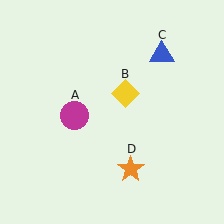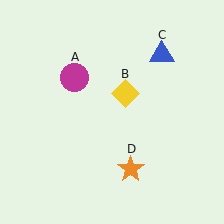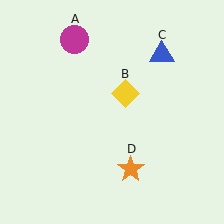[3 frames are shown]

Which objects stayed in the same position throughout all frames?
Yellow diamond (object B) and blue triangle (object C) and orange star (object D) remained stationary.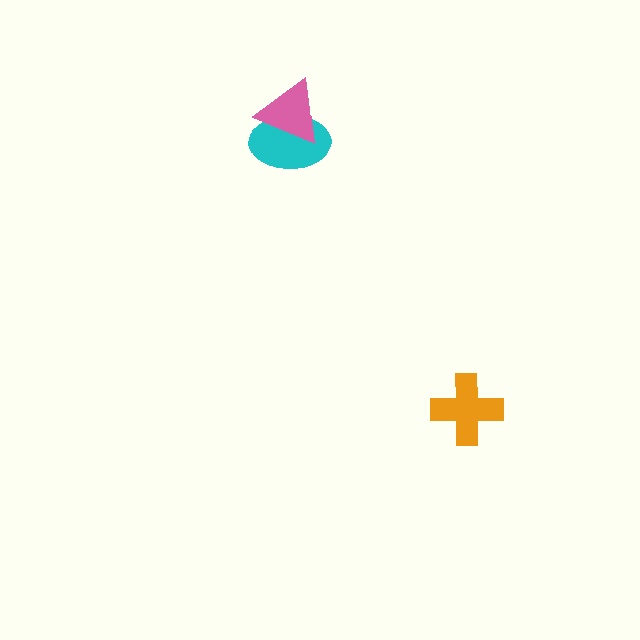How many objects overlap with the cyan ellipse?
1 object overlaps with the cyan ellipse.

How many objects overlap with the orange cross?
0 objects overlap with the orange cross.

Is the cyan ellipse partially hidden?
Yes, it is partially covered by another shape.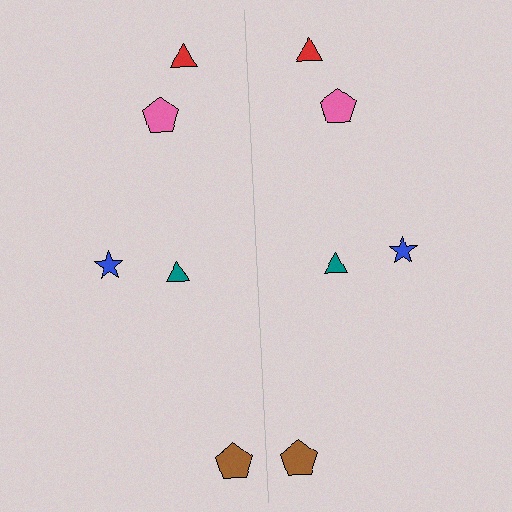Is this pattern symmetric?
Yes, this pattern has bilateral (reflection) symmetry.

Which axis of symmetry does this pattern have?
The pattern has a vertical axis of symmetry running through the center of the image.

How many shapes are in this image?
There are 10 shapes in this image.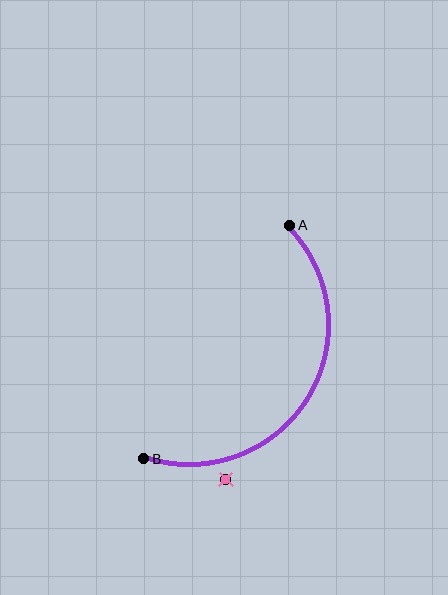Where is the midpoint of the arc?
The arc midpoint is the point on the curve farthest from the straight line joining A and B. It sits to the right of that line.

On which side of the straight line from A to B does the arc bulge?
The arc bulges to the right of the straight line connecting A and B.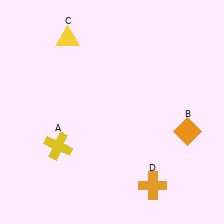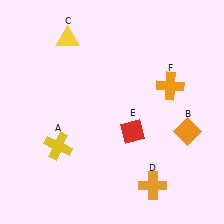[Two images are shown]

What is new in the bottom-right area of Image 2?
A red diamond (E) was added in the bottom-right area of Image 2.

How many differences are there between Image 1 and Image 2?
There are 2 differences between the two images.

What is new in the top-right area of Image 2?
An orange cross (F) was added in the top-right area of Image 2.